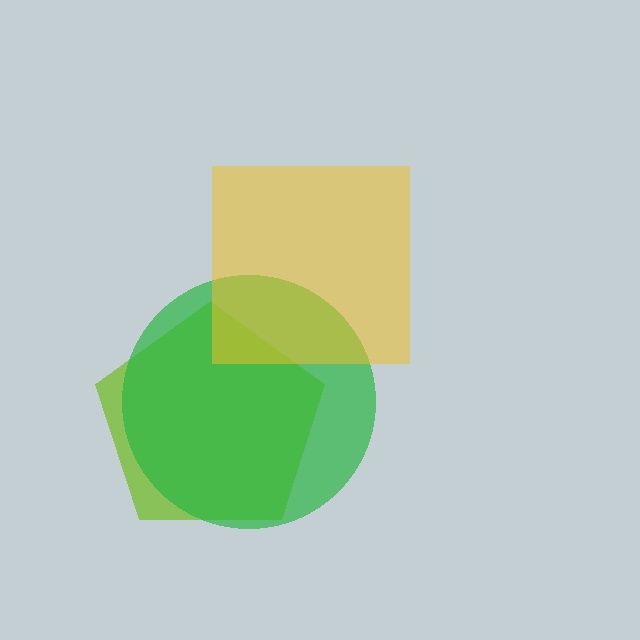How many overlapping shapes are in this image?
There are 3 overlapping shapes in the image.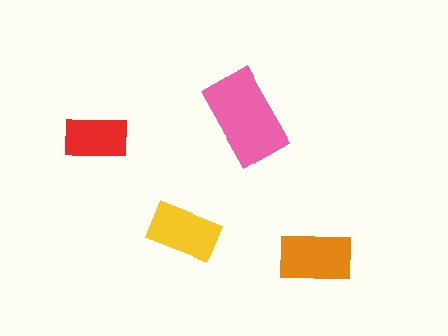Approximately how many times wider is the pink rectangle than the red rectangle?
About 1.5 times wider.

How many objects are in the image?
There are 4 objects in the image.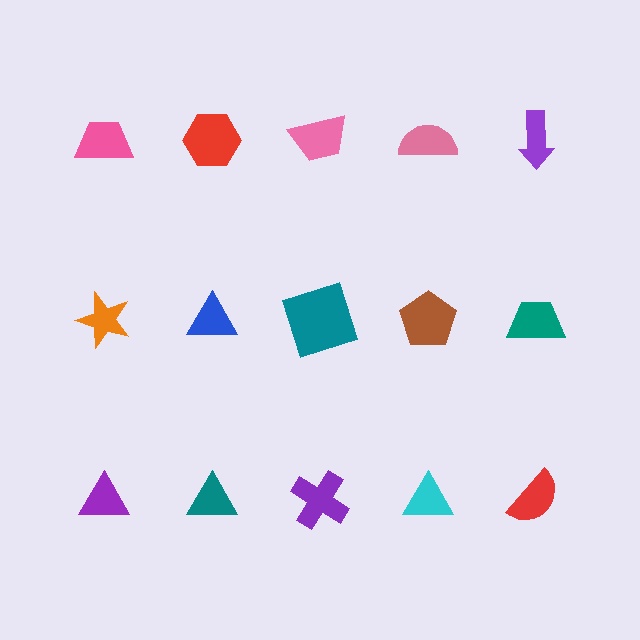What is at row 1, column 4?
A pink semicircle.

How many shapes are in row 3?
5 shapes.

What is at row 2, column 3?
A teal square.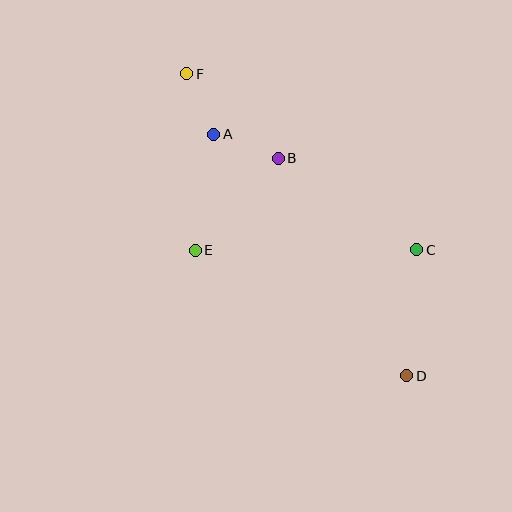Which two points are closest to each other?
Points A and F are closest to each other.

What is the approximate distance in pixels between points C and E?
The distance between C and E is approximately 222 pixels.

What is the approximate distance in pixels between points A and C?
The distance between A and C is approximately 233 pixels.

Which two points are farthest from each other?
Points D and F are farthest from each other.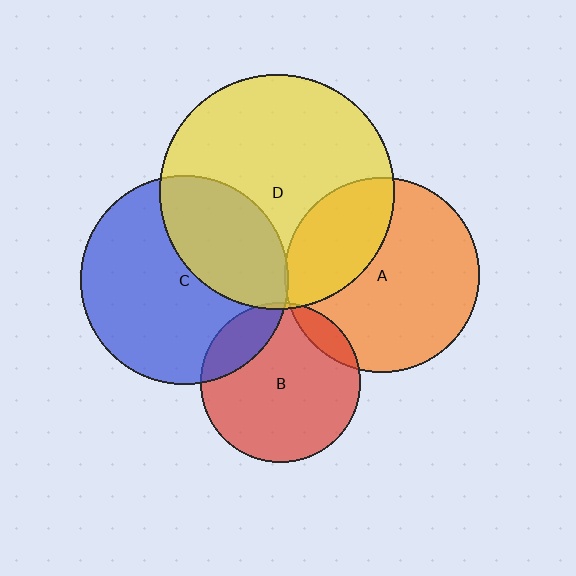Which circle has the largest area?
Circle D (yellow).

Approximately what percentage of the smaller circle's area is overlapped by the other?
Approximately 10%.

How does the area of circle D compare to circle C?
Approximately 1.3 times.